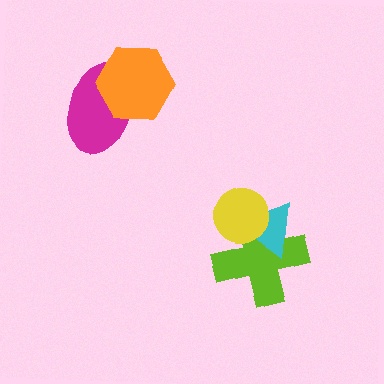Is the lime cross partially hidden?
Yes, it is partially covered by another shape.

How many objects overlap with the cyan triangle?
2 objects overlap with the cyan triangle.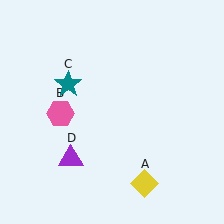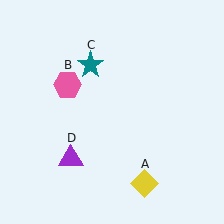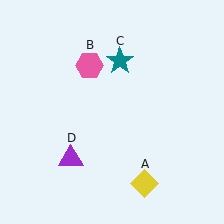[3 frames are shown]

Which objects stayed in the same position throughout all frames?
Yellow diamond (object A) and purple triangle (object D) remained stationary.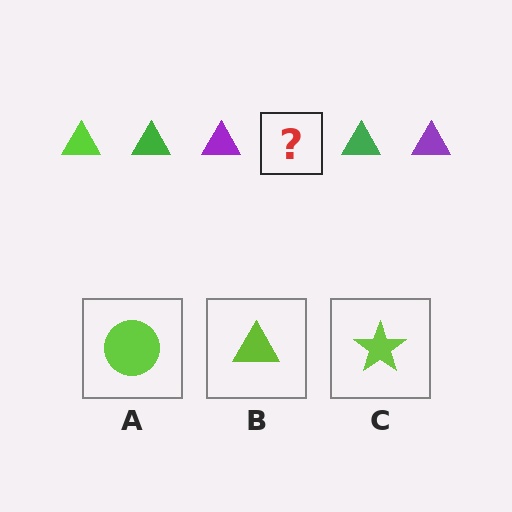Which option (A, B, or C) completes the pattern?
B.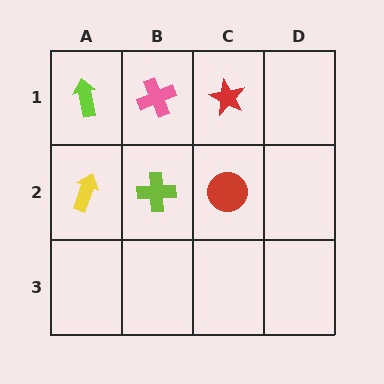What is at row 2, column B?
A lime cross.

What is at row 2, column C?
A red circle.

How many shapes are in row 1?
3 shapes.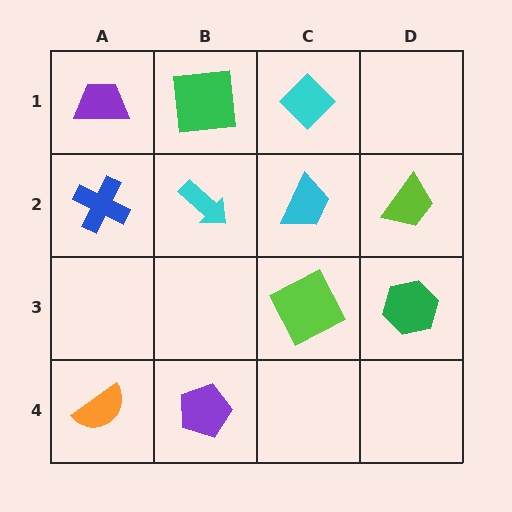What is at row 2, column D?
A lime trapezoid.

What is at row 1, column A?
A purple trapezoid.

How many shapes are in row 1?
3 shapes.